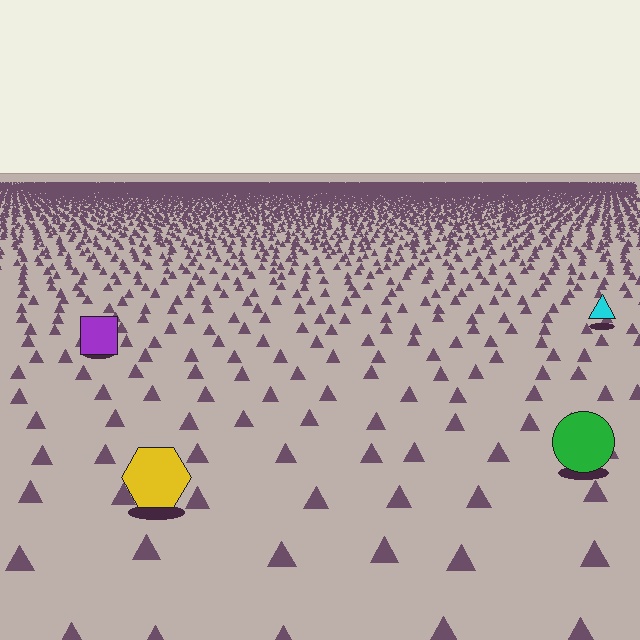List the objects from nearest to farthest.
From nearest to farthest: the yellow hexagon, the green circle, the purple square, the cyan triangle.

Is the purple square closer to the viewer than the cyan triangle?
Yes. The purple square is closer — you can tell from the texture gradient: the ground texture is coarser near it.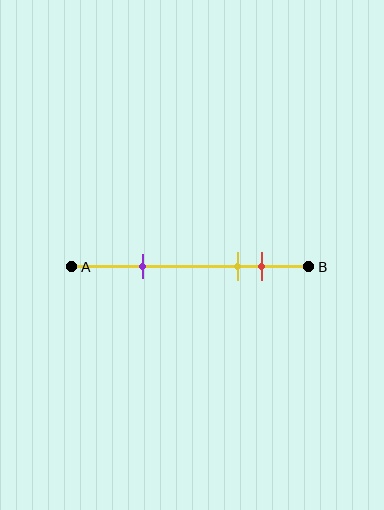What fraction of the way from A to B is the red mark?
The red mark is approximately 80% (0.8) of the way from A to B.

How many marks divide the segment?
There are 3 marks dividing the segment.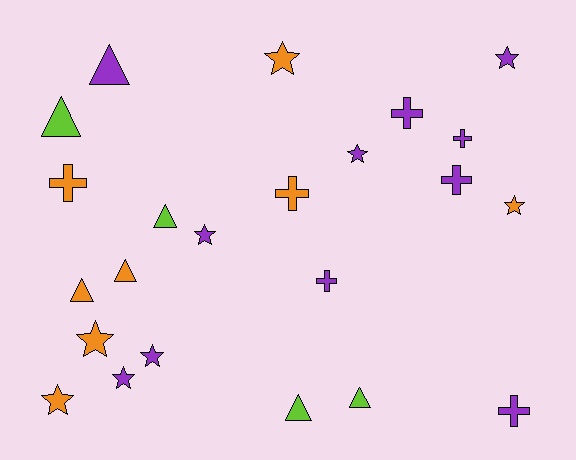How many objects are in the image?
There are 23 objects.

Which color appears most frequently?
Purple, with 11 objects.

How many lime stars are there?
There are no lime stars.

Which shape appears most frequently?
Star, with 9 objects.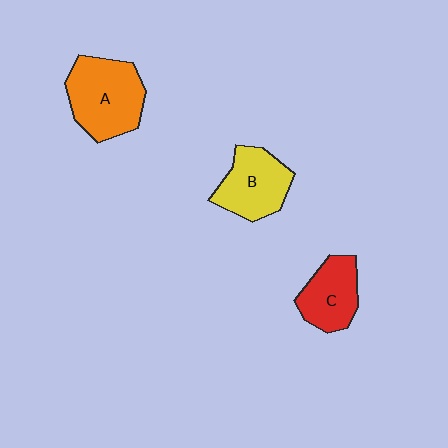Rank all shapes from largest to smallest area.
From largest to smallest: A (orange), B (yellow), C (red).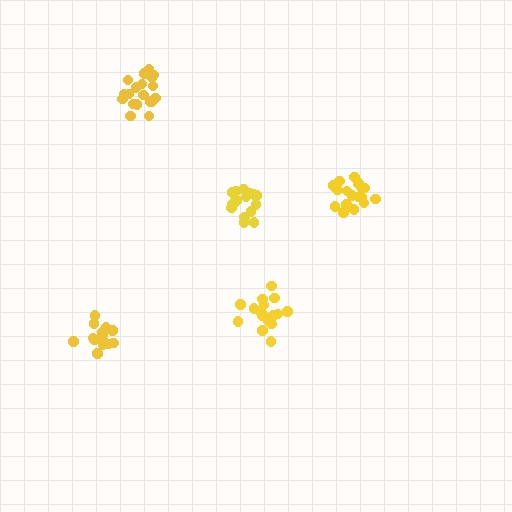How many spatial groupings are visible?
There are 5 spatial groupings.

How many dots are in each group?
Group 1: 19 dots, Group 2: 17 dots, Group 3: 18 dots, Group 4: 15 dots, Group 5: 17 dots (86 total).